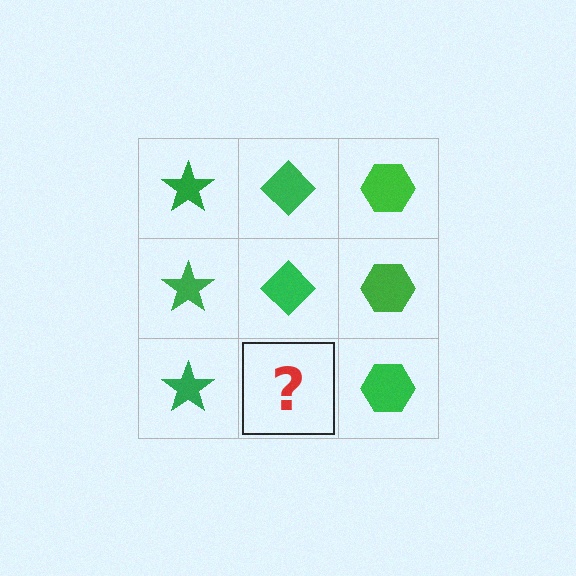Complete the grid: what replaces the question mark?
The question mark should be replaced with a green diamond.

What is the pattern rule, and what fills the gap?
The rule is that each column has a consistent shape. The gap should be filled with a green diamond.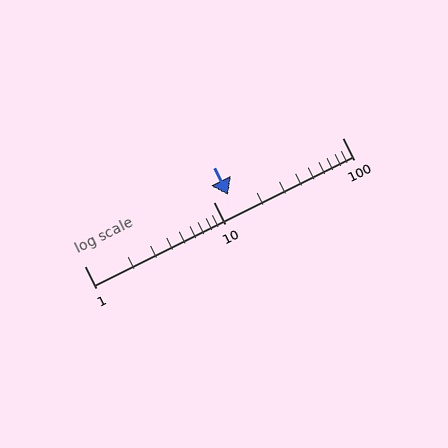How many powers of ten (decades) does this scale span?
The scale spans 2 decades, from 1 to 100.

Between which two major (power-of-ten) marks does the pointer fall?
The pointer is between 10 and 100.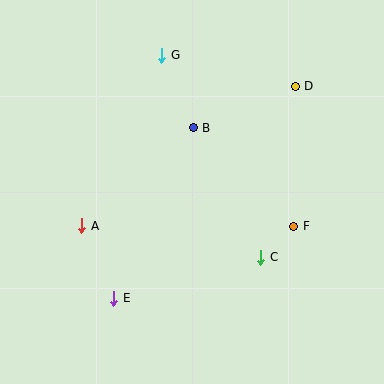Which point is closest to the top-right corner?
Point D is closest to the top-right corner.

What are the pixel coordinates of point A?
Point A is at (82, 226).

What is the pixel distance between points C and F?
The distance between C and F is 45 pixels.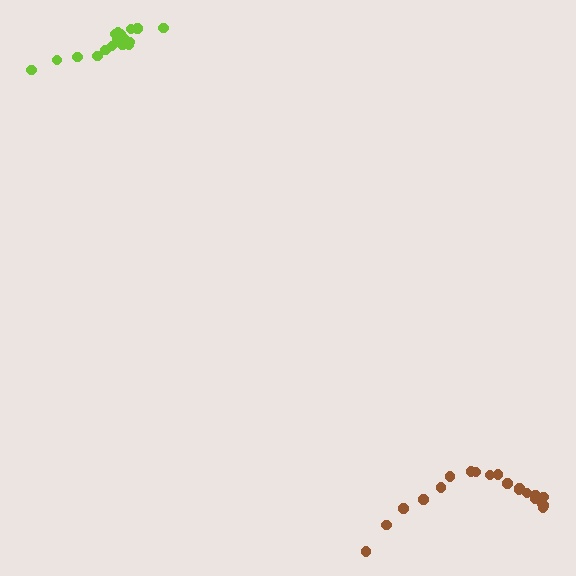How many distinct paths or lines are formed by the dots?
There are 2 distinct paths.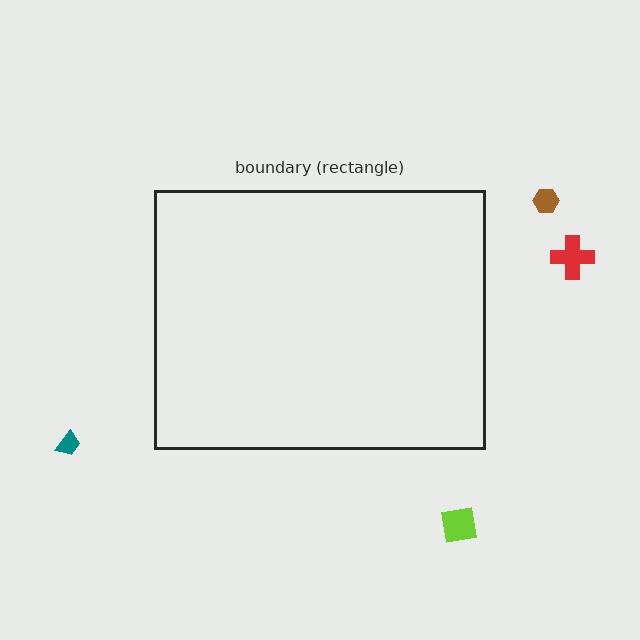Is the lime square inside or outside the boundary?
Outside.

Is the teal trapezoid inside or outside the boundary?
Outside.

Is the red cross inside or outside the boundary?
Outside.